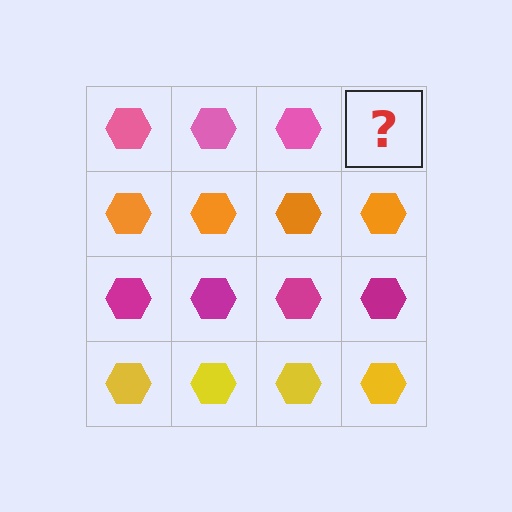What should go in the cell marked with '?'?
The missing cell should contain a pink hexagon.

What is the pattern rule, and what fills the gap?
The rule is that each row has a consistent color. The gap should be filled with a pink hexagon.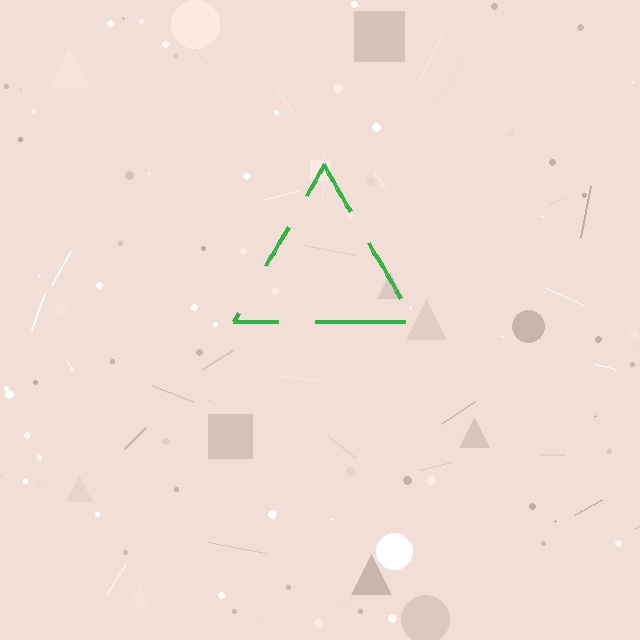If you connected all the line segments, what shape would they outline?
They would outline a triangle.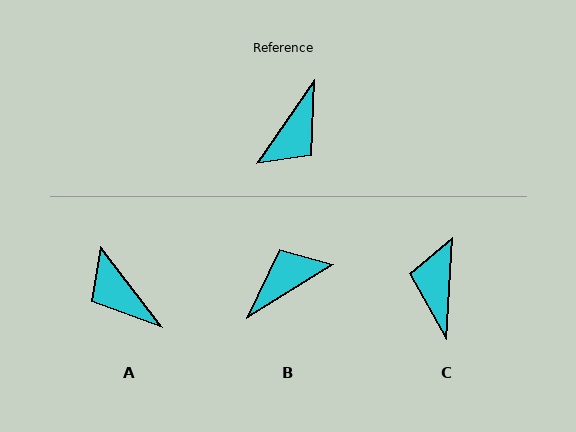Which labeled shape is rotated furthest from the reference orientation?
B, about 157 degrees away.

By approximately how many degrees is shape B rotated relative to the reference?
Approximately 157 degrees counter-clockwise.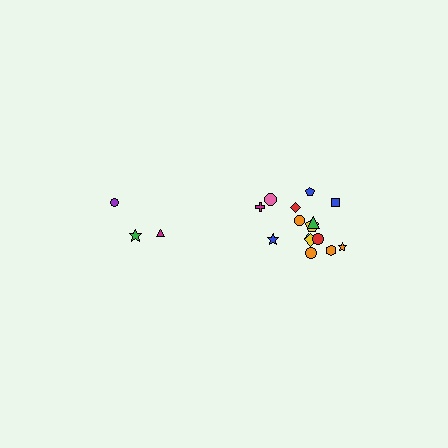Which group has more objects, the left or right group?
The right group.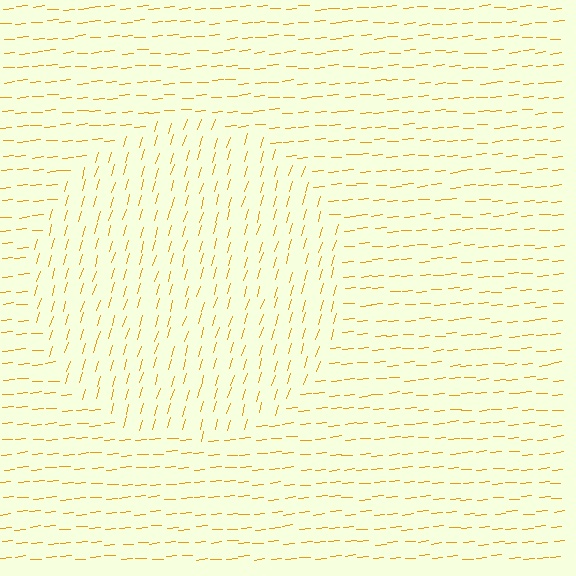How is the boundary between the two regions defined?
The boundary is defined purely by a change in line orientation (approximately 68 degrees difference). All lines are the same color and thickness.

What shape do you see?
I see a circle.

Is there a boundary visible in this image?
Yes, there is a texture boundary formed by a change in line orientation.